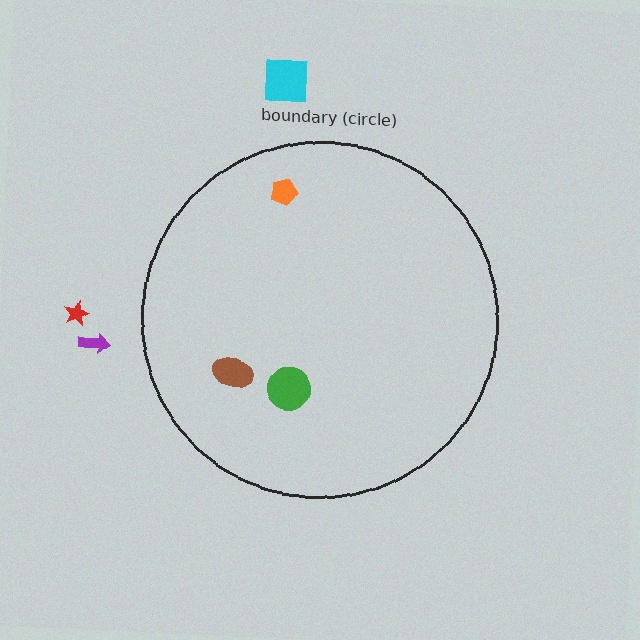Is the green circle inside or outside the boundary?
Inside.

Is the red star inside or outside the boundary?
Outside.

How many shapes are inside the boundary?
3 inside, 3 outside.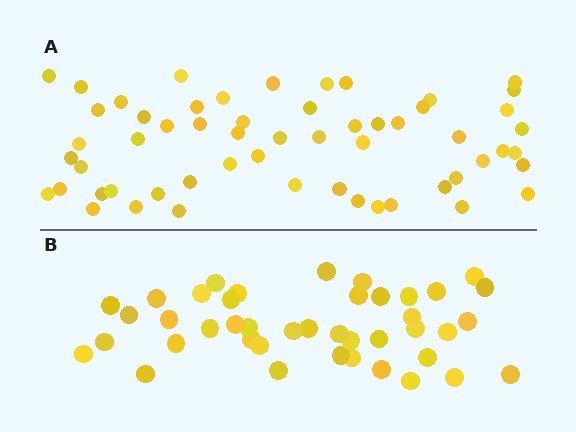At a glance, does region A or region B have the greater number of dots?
Region A (the top region) has more dots.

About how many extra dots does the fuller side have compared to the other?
Region A has approximately 15 more dots than region B.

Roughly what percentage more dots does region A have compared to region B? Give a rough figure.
About 35% more.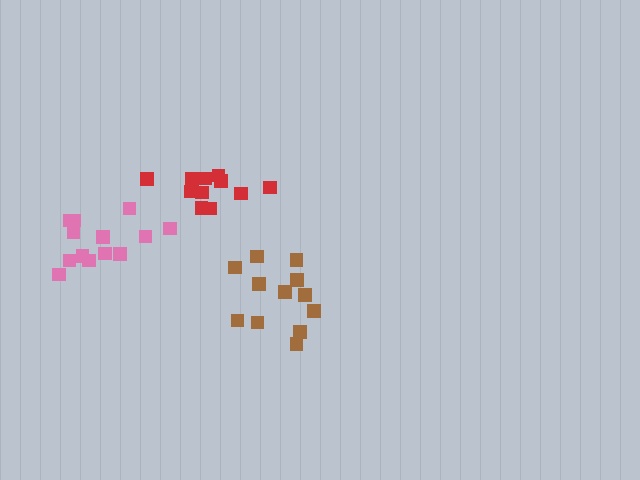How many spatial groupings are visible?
There are 3 spatial groupings.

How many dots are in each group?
Group 1: 12 dots, Group 2: 13 dots, Group 3: 11 dots (36 total).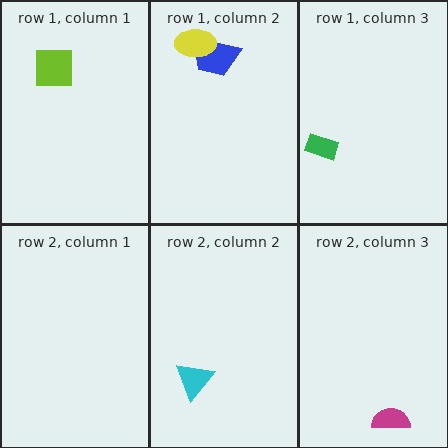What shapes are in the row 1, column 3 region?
The green rectangle.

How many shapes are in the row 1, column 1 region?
1.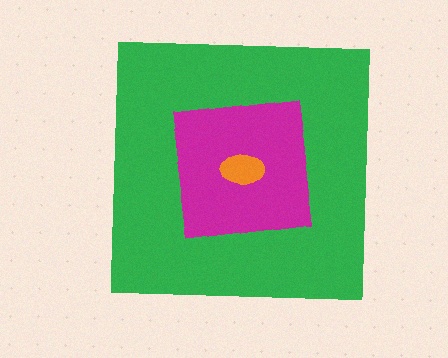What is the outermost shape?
The green square.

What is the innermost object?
The orange ellipse.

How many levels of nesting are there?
3.